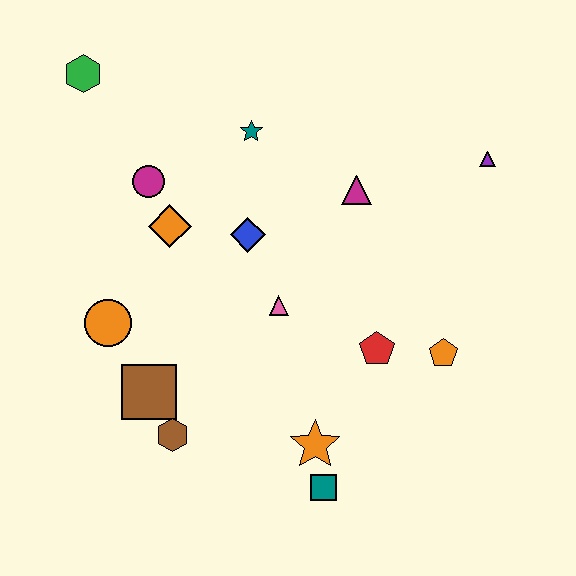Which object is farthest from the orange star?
The green hexagon is farthest from the orange star.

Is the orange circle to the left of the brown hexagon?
Yes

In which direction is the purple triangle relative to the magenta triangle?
The purple triangle is to the right of the magenta triangle.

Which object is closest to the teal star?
The blue diamond is closest to the teal star.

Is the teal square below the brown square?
Yes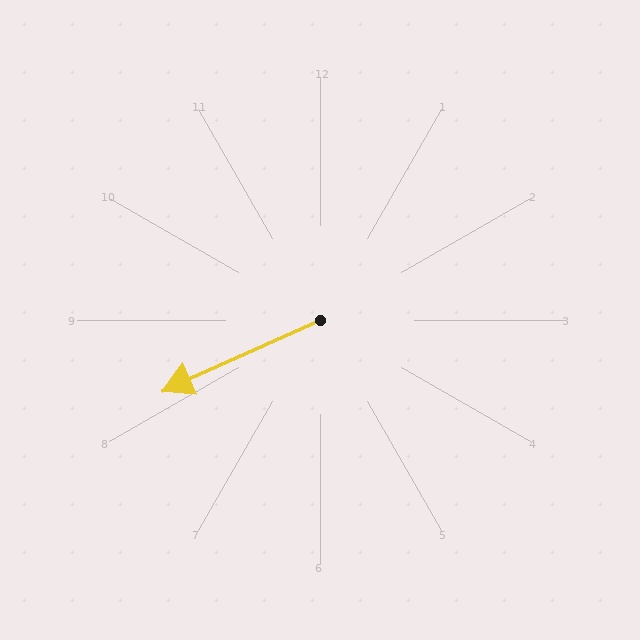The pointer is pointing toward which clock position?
Roughly 8 o'clock.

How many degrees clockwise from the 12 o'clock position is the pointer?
Approximately 246 degrees.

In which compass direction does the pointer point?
Southwest.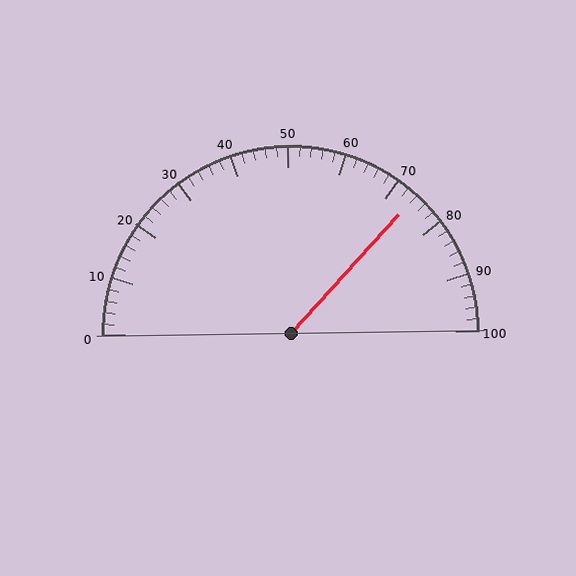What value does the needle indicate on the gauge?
The needle indicates approximately 74.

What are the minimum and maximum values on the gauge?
The gauge ranges from 0 to 100.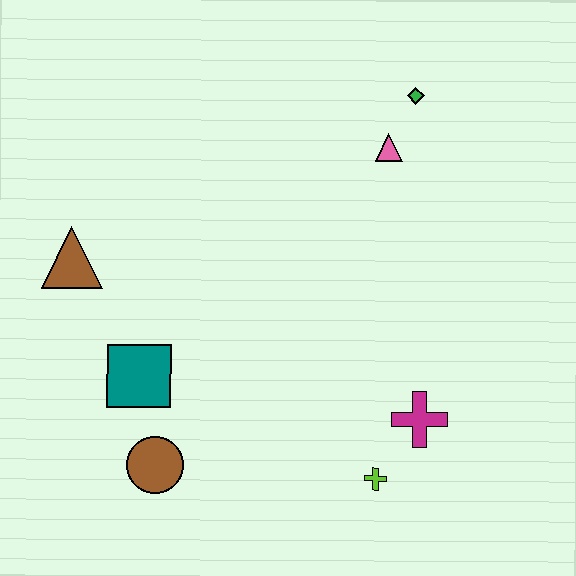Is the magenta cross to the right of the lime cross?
Yes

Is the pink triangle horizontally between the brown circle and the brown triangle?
No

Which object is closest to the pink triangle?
The green diamond is closest to the pink triangle.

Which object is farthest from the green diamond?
The brown circle is farthest from the green diamond.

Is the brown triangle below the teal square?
No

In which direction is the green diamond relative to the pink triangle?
The green diamond is above the pink triangle.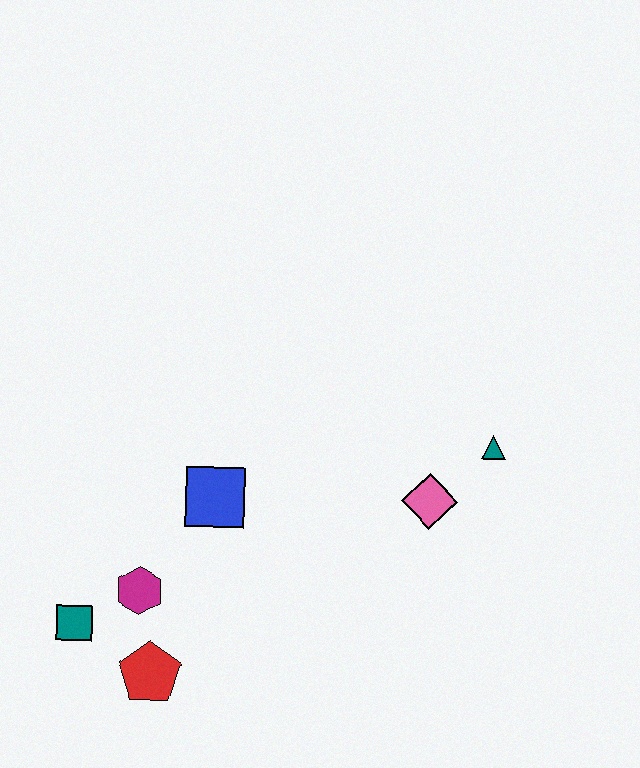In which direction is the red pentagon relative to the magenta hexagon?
The red pentagon is below the magenta hexagon.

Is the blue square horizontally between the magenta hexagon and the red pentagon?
No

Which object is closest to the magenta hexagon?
The teal square is closest to the magenta hexagon.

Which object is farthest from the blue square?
The teal triangle is farthest from the blue square.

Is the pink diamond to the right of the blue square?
Yes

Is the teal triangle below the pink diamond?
No